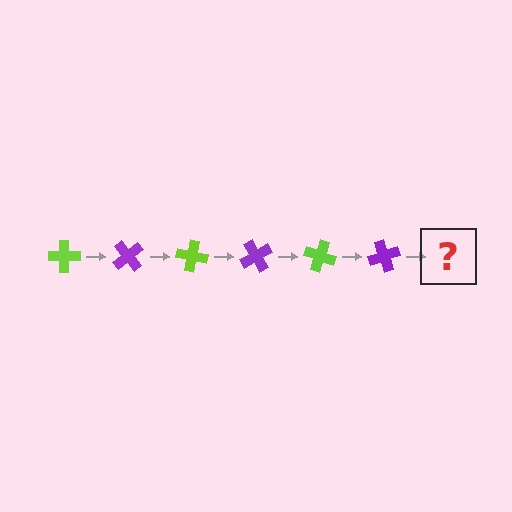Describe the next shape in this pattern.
It should be a lime cross, rotated 300 degrees from the start.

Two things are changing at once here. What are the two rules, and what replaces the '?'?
The two rules are that it rotates 50 degrees each step and the color cycles through lime and purple. The '?' should be a lime cross, rotated 300 degrees from the start.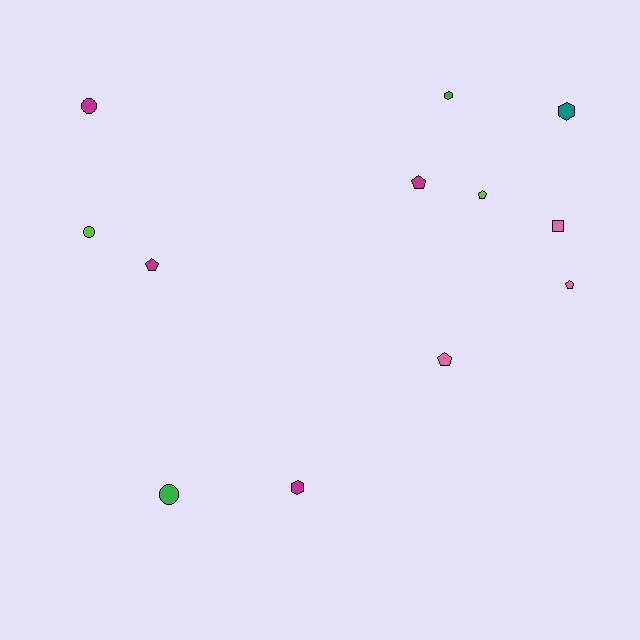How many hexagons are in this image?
There are 3 hexagons.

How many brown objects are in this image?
There are no brown objects.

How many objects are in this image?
There are 12 objects.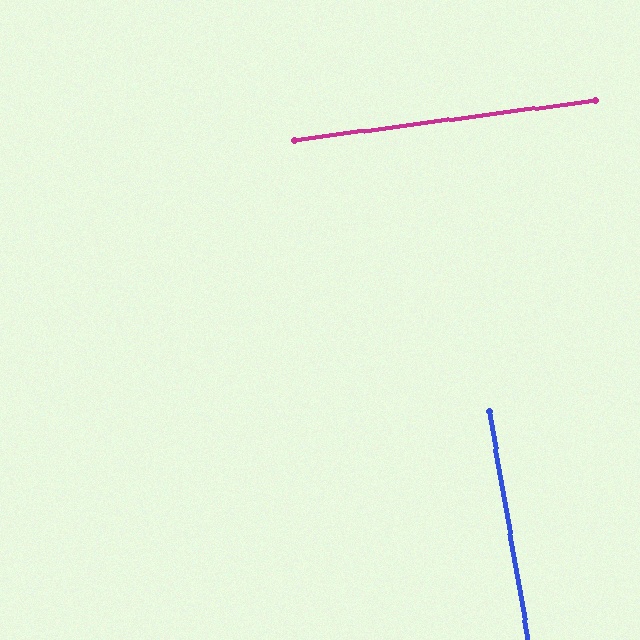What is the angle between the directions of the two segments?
Approximately 88 degrees.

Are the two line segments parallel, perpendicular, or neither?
Perpendicular — they meet at approximately 88°.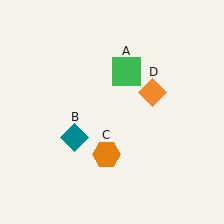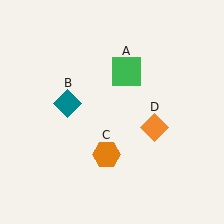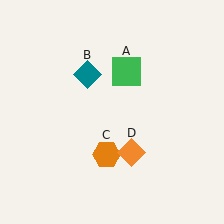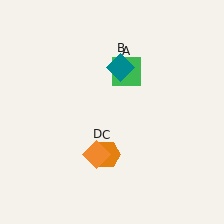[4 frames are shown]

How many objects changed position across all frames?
2 objects changed position: teal diamond (object B), orange diamond (object D).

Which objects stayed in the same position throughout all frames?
Green square (object A) and orange hexagon (object C) remained stationary.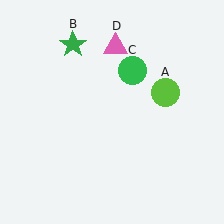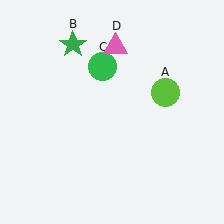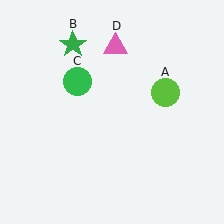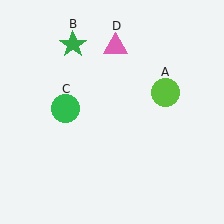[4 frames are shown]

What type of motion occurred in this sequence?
The green circle (object C) rotated counterclockwise around the center of the scene.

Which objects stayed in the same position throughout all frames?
Lime circle (object A) and green star (object B) and pink triangle (object D) remained stationary.